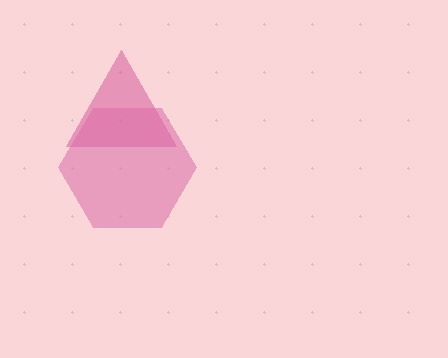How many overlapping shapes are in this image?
There are 2 overlapping shapes in the image.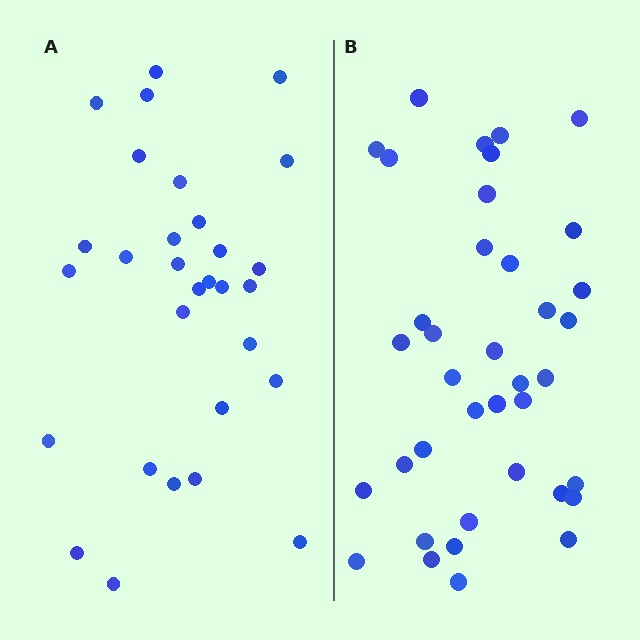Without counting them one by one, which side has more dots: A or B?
Region B (the right region) has more dots.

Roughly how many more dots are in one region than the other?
Region B has roughly 8 or so more dots than region A.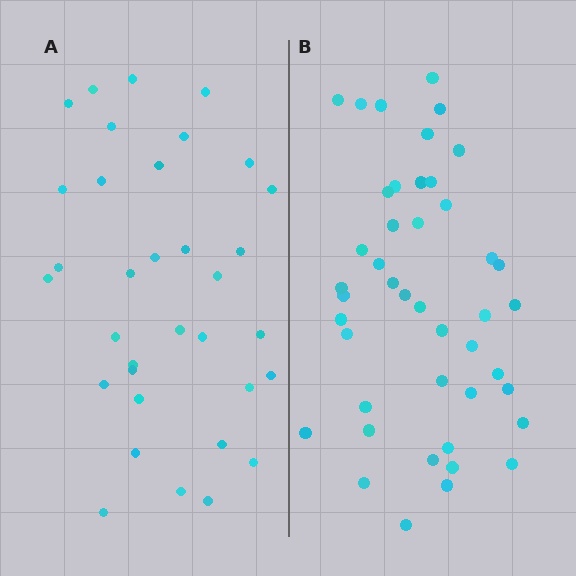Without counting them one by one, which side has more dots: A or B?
Region B (the right region) has more dots.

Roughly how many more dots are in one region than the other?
Region B has roughly 10 or so more dots than region A.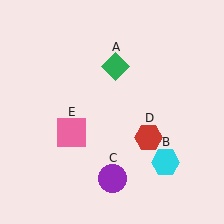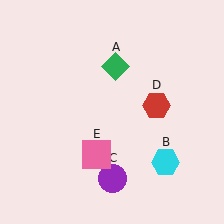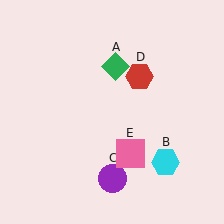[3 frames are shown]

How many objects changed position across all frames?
2 objects changed position: red hexagon (object D), pink square (object E).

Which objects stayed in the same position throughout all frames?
Green diamond (object A) and cyan hexagon (object B) and purple circle (object C) remained stationary.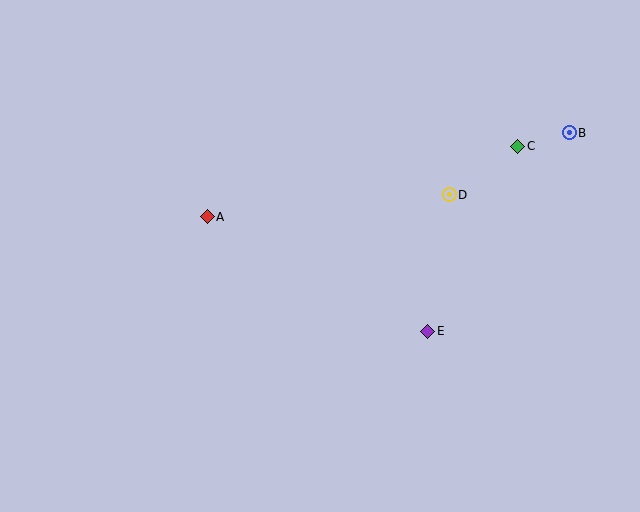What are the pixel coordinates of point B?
Point B is at (569, 133).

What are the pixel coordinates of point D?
Point D is at (449, 195).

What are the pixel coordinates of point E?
Point E is at (428, 331).